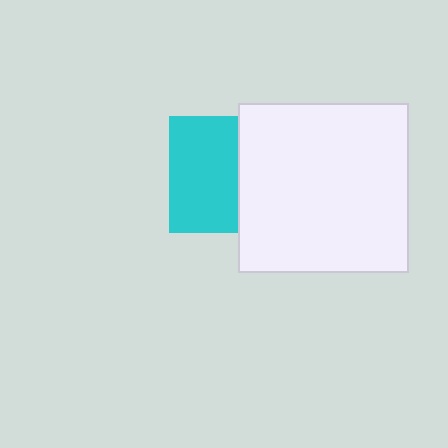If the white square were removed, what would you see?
You would see the complete cyan square.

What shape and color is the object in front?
The object in front is a white square.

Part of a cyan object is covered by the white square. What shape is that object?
It is a square.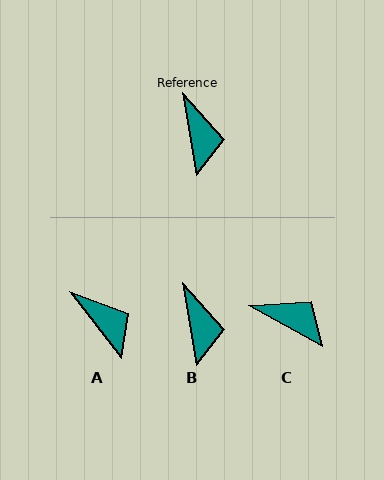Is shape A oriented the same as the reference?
No, it is off by about 28 degrees.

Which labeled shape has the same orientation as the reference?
B.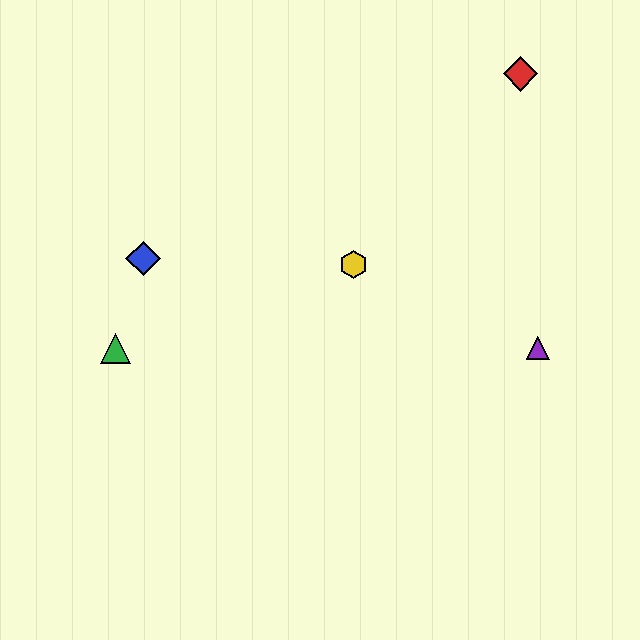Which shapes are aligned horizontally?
The green triangle, the purple triangle are aligned horizontally.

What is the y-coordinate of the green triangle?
The green triangle is at y≈348.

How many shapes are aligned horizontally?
2 shapes (the green triangle, the purple triangle) are aligned horizontally.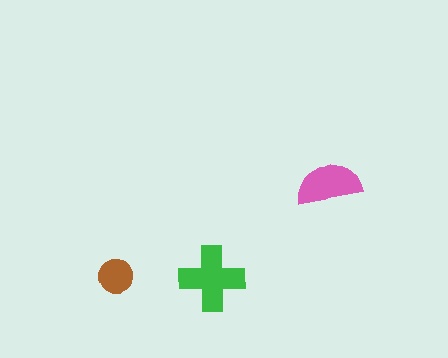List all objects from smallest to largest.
The brown circle, the pink semicircle, the green cross.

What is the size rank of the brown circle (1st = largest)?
3rd.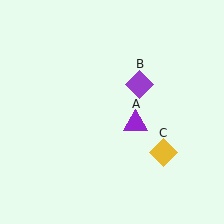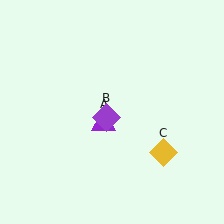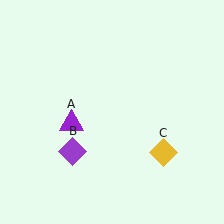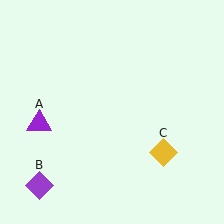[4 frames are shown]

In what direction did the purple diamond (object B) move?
The purple diamond (object B) moved down and to the left.